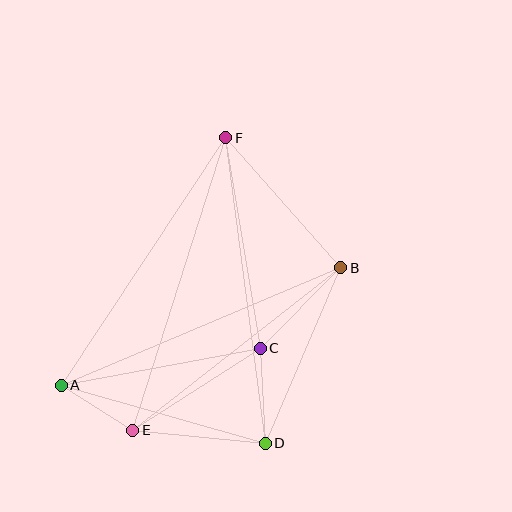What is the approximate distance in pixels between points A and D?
The distance between A and D is approximately 212 pixels.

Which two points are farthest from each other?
Points D and F are farthest from each other.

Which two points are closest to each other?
Points A and E are closest to each other.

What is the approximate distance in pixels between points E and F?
The distance between E and F is approximately 307 pixels.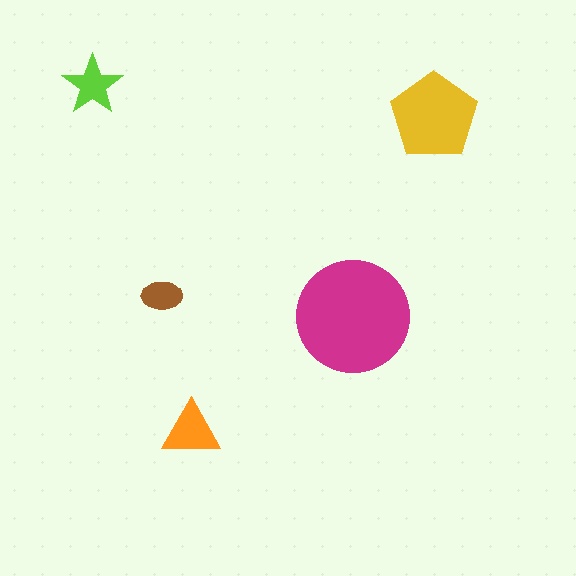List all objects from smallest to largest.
The brown ellipse, the lime star, the orange triangle, the yellow pentagon, the magenta circle.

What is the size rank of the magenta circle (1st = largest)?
1st.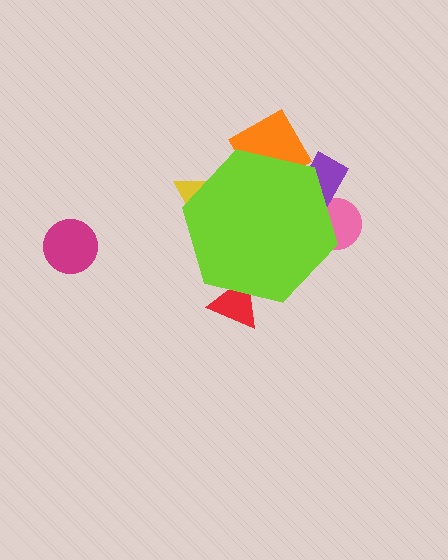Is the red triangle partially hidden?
Yes, the red triangle is partially hidden behind the lime hexagon.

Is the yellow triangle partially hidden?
Yes, the yellow triangle is partially hidden behind the lime hexagon.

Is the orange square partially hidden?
Yes, the orange square is partially hidden behind the lime hexagon.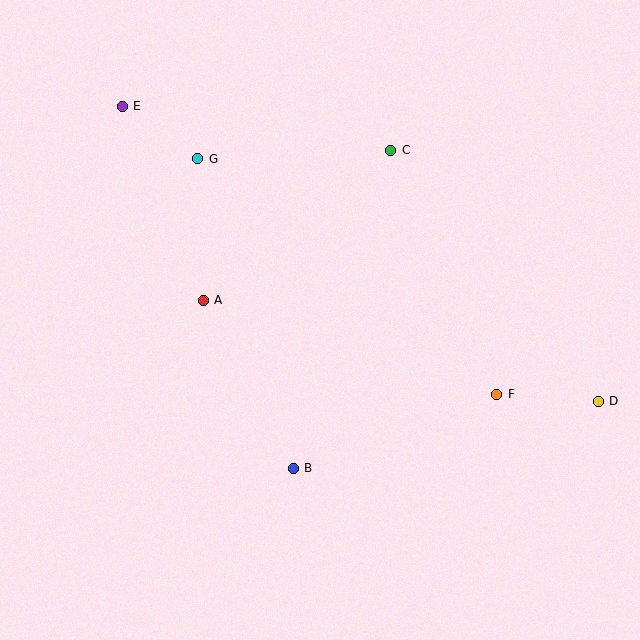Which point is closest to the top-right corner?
Point C is closest to the top-right corner.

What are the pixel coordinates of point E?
Point E is at (122, 106).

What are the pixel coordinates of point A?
Point A is at (203, 300).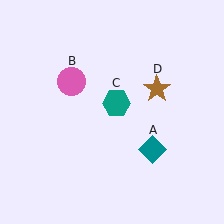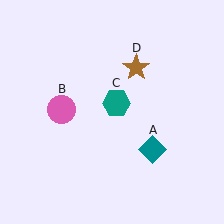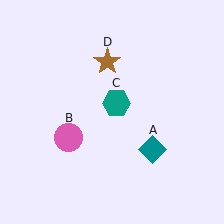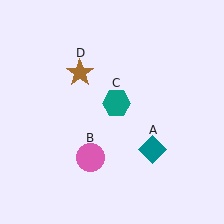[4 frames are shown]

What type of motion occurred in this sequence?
The pink circle (object B), brown star (object D) rotated counterclockwise around the center of the scene.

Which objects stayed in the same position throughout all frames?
Teal diamond (object A) and teal hexagon (object C) remained stationary.